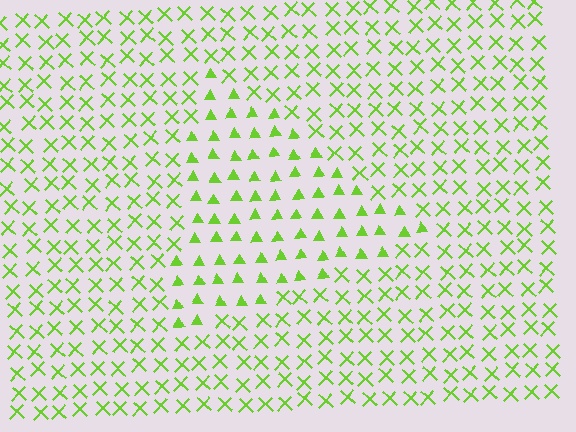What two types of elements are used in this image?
The image uses triangles inside the triangle region and X marks outside it.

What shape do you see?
I see a triangle.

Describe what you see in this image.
The image is filled with small lime elements arranged in a uniform grid. A triangle-shaped region contains triangles, while the surrounding area contains X marks. The boundary is defined purely by the change in element shape.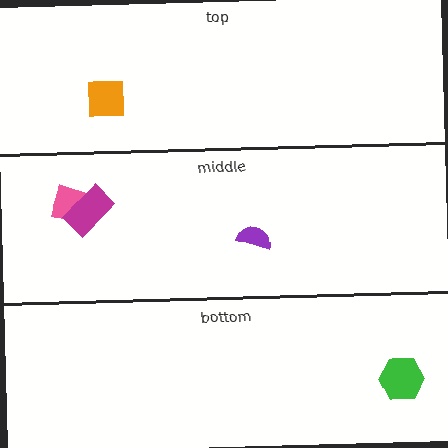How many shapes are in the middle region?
3.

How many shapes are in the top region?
1.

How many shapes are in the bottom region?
1.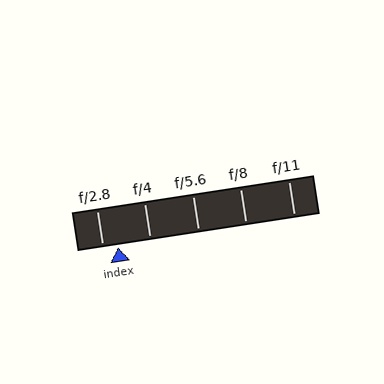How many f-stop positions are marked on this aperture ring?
There are 5 f-stop positions marked.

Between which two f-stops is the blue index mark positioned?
The index mark is between f/2.8 and f/4.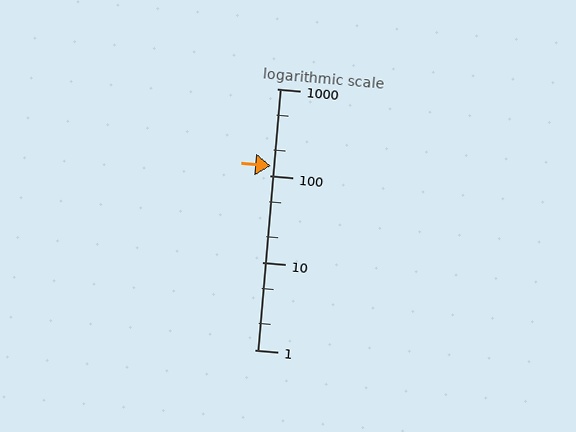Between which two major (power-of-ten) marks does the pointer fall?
The pointer is between 100 and 1000.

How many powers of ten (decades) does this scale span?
The scale spans 3 decades, from 1 to 1000.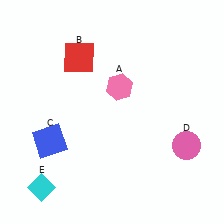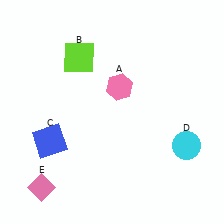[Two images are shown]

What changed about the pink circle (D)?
In Image 1, D is pink. In Image 2, it changed to cyan.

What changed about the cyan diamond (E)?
In Image 1, E is cyan. In Image 2, it changed to pink.